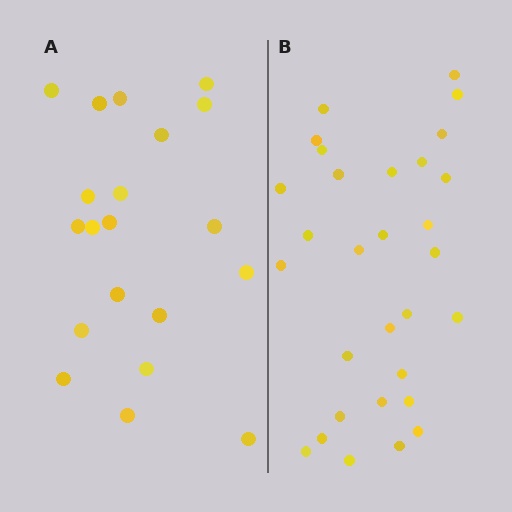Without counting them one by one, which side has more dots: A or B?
Region B (the right region) has more dots.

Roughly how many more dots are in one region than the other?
Region B has roughly 10 or so more dots than region A.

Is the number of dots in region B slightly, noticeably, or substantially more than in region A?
Region B has substantially more. The ratio is roughly 1.5 to 1.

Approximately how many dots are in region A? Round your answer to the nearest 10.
About 20 dots.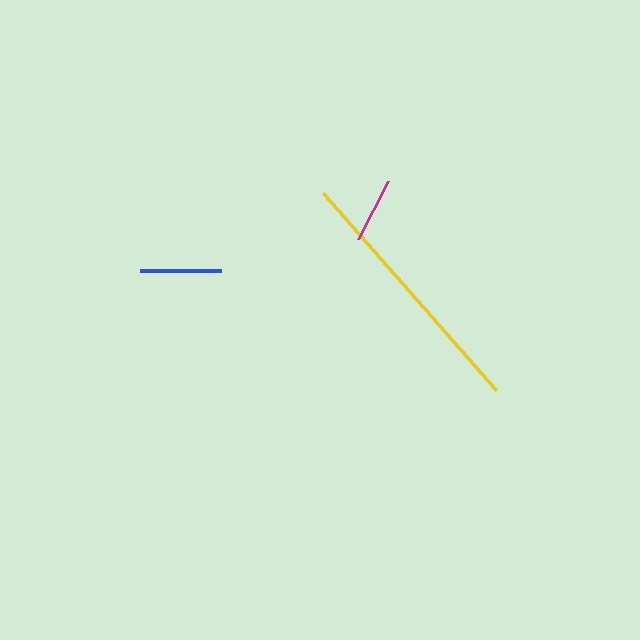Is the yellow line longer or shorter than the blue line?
The yellow line is longer than the blue line.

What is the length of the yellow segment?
The yellow segment is approximately 262 pixels long.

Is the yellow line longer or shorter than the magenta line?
The yellow line is longer than the magenta line.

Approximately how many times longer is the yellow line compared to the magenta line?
The yellow line is approximately 4.0 times the length of the magenta line.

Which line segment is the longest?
The yellow line is the longest at approximately 262 pixels.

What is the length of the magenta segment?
The magenta segment is approximately 65 pixels long.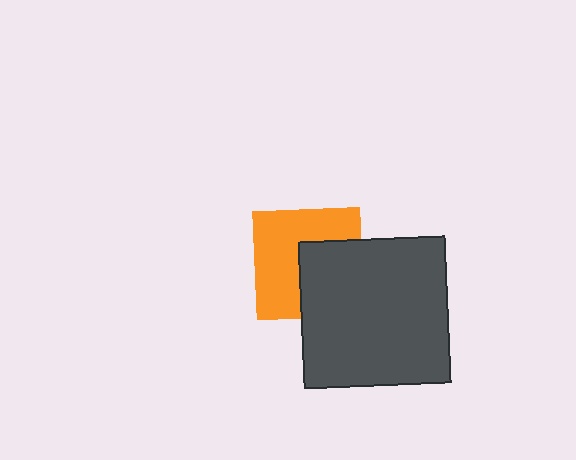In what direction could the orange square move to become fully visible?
The orange square could move toward the upper-left. That would shift it out from behind the dark gray square entirely.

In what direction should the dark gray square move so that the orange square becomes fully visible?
The dark gray square should move toward the lower-right. That is the shortest direction to clear the overlap and leave the orange square fully visible.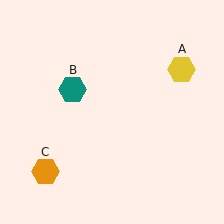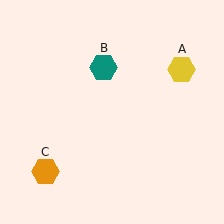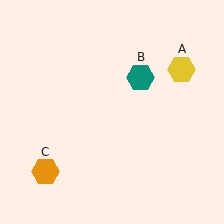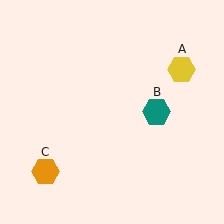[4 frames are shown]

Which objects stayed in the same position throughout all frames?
Yellow hexagon (object A) and orange hexagon (object C) remained stationary.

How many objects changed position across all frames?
1 object changed position: teal hexagon (object B).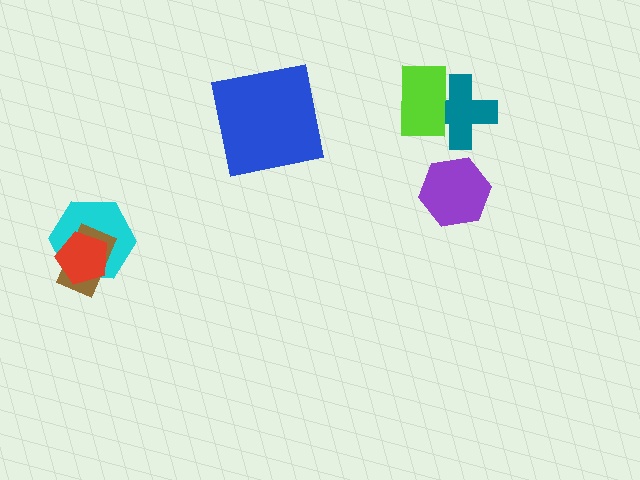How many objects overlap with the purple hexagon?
0 objects overlap with the purple hexagon.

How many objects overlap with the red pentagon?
2 objects overlap with the red pentagon.